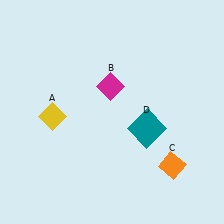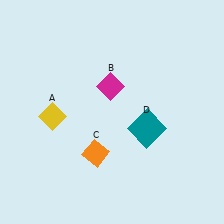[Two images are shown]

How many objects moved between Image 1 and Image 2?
1 object moved between the two images.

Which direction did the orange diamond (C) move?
The orange diamond (C) moved left.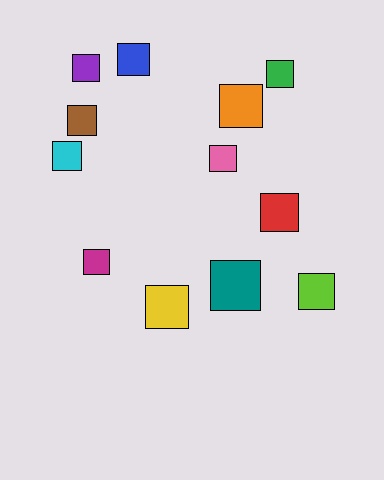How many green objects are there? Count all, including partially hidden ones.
There is 1 green object.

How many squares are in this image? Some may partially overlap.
There are 12 squares.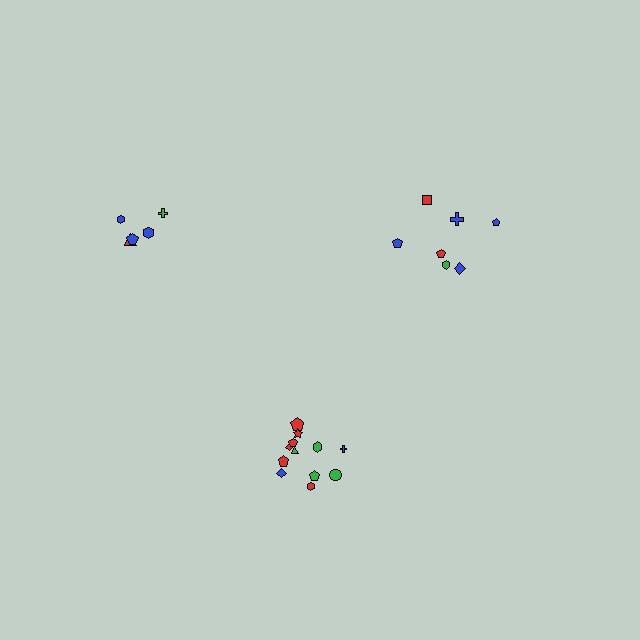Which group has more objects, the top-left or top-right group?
The top-right group.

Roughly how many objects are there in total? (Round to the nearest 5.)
Roughly 25 objects in total.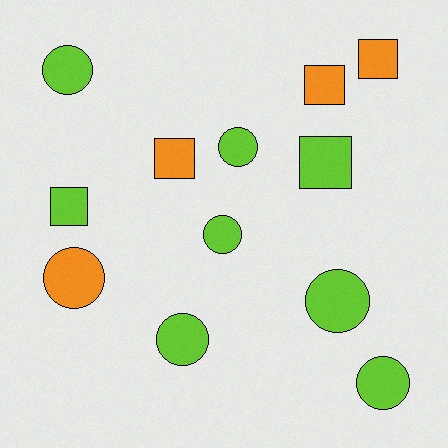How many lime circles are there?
There are 6 lime circles.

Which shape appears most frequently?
Circle, with 7 objects.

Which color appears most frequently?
Lime, with 8 objects.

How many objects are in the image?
There are 12 objects.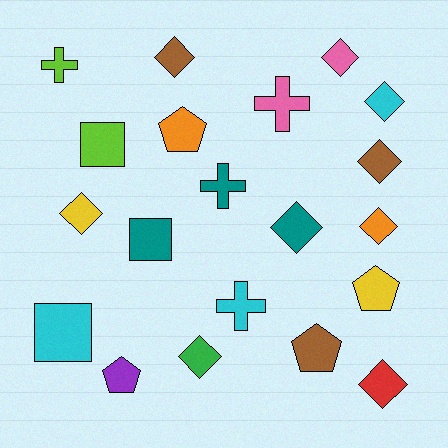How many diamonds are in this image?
There are 9 diamonds.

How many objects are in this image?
There are 20 objects.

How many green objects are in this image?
There is 1 green object.